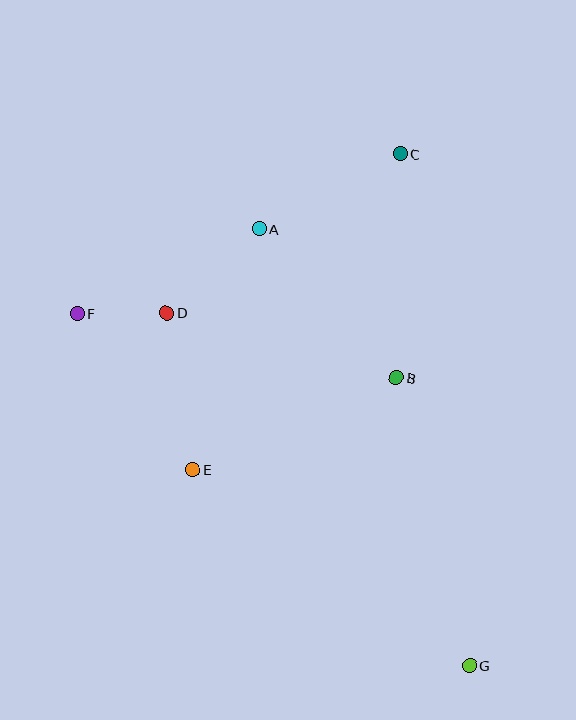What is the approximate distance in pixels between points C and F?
The distance between C and F is approximately 360 pixels.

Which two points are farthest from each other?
Points F and G are farthest from each other.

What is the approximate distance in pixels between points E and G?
The distance between E and G is approximately 339 pixels.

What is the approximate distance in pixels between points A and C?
The distance between A and C is approximately 160 pixels.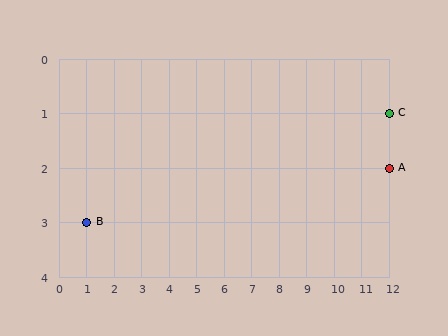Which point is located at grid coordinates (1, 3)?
Point B is at (1, 3).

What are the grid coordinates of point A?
Point A is at grid coordinates (12, 2).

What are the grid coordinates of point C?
Point C is at grid coordinates (12, 1).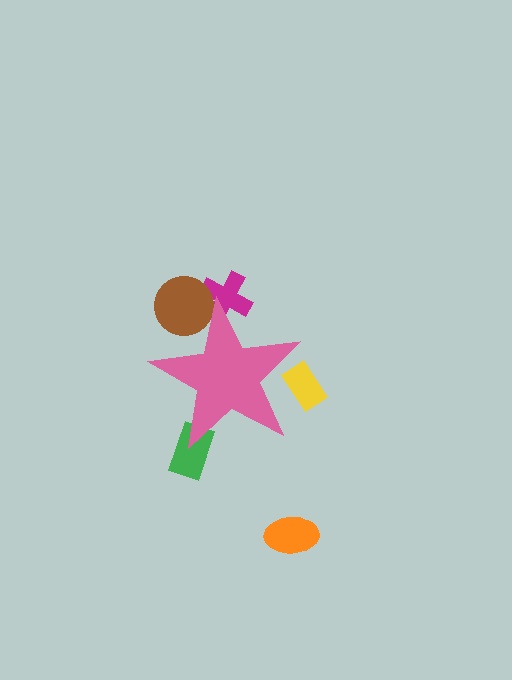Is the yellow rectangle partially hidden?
Yes, the yellow rectangle is partially hidden behind the pink star.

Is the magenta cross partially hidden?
Yes, the magenta cross is partially hidden behind the pink star.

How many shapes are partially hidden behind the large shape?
4 shapes are partially hidden.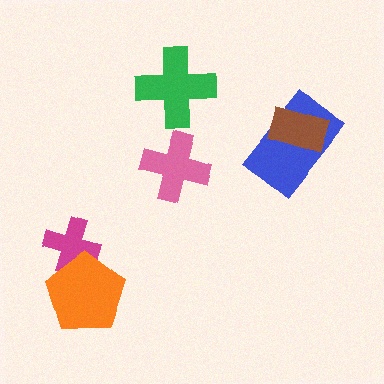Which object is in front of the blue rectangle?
The brown rectangle is in front of the blue rectangle.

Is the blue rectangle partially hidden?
Yes, it is partially covered by another shape.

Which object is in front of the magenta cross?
The orange pentagon is in front of the magenta cross.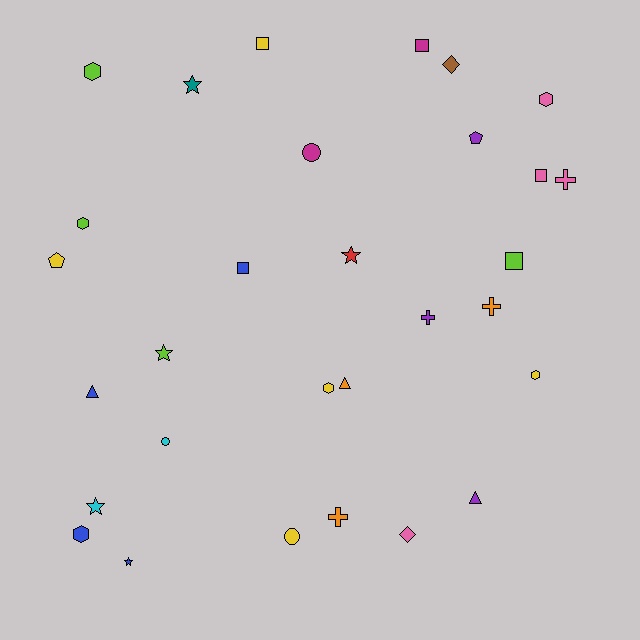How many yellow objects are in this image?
There are 5 yellow objects.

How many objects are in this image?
There are 30 objects.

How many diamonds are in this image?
There are 2 diamonds.